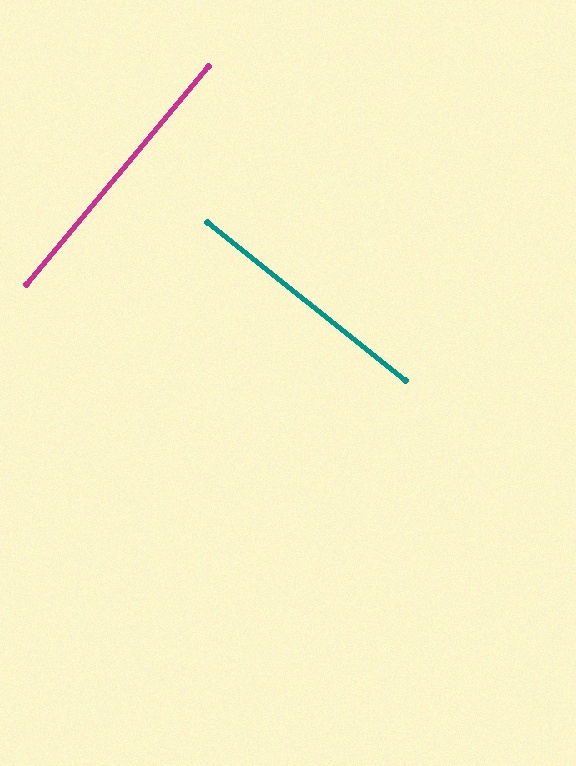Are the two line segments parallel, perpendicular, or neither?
Perpendicular — they meet at approximately 89°.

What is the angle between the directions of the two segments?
Approximately 89 degrees.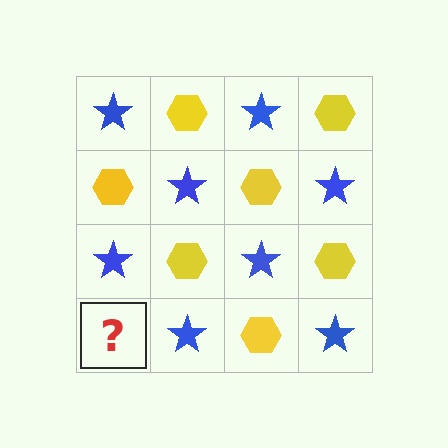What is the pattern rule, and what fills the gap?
The rule is that it alternates blue star and yellow hexagon in a checkerboard pattern. The gap should be filled with a yellow hexagon.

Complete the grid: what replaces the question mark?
The question mark should be replaced with a yellow hexagon.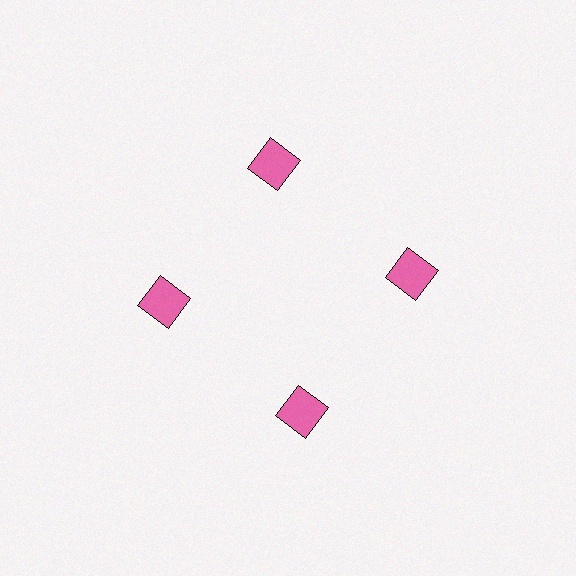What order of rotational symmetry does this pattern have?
This pattern has 4-fold rotational symmetry.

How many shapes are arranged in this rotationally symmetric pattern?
There are 4 shapes, arranged in 4 groups of 1.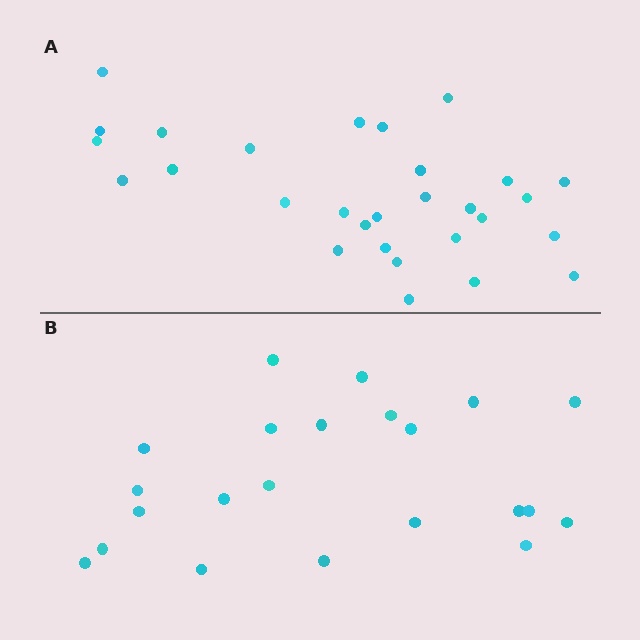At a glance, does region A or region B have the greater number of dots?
Region A (the top region) has more dots.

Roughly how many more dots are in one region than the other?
Region A has roughly 8 or so more dots than region B.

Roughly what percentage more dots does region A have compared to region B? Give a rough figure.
About 30% more.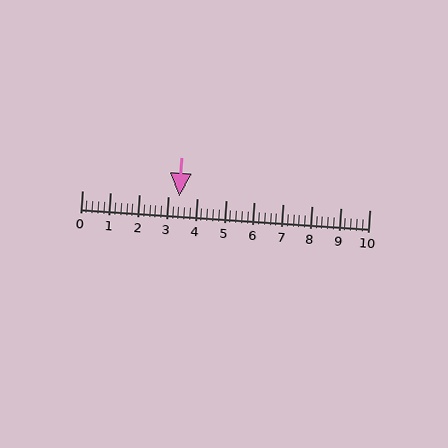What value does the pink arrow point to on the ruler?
The pink arrow points to approximately 3.4.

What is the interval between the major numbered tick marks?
The major tick marks are spaced 1 units apart.